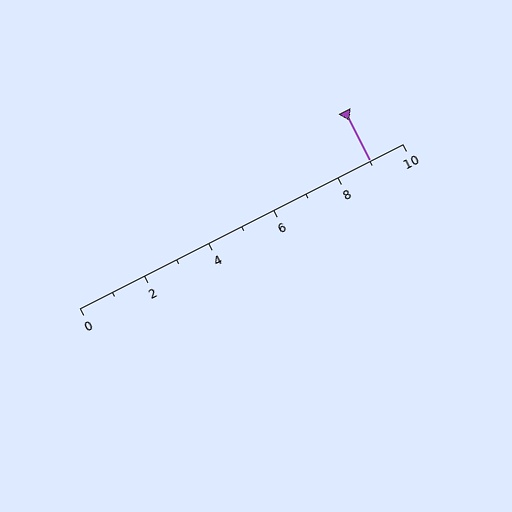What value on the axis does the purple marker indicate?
The marker indicates approximately 9.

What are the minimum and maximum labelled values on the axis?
The axis runs from 0 to 10.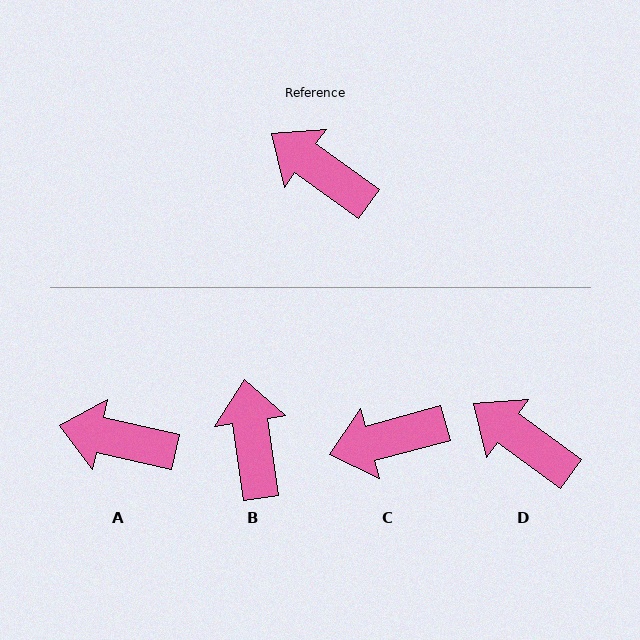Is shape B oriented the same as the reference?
No, it is off by about 46 degrees.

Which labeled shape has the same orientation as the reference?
D.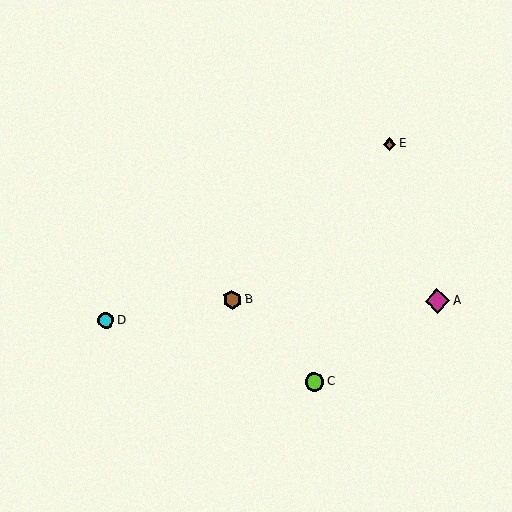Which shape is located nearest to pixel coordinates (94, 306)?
The cyan circle (labeled D) at (106, 320) is nearest to that location.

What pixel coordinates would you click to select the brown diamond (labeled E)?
Click at (390, 144) to select the brown diamond E.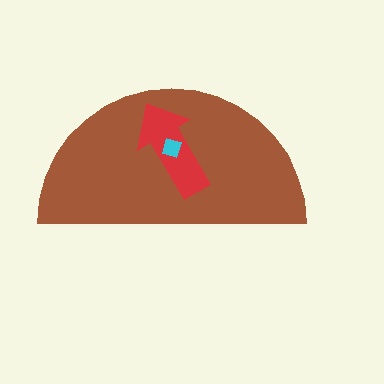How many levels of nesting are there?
3.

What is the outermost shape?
The brown semicircle.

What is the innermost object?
The cyan diamond.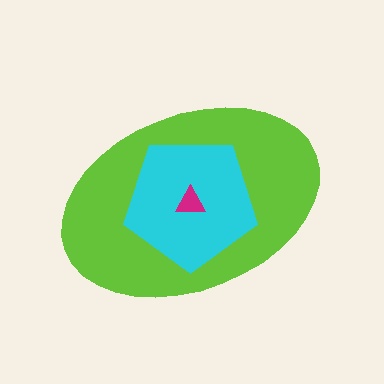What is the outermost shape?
The lime ellipse.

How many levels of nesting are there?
3.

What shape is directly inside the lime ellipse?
The cyan pentagon.